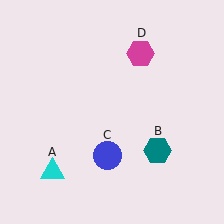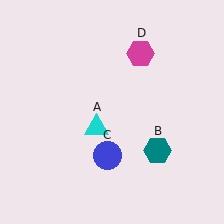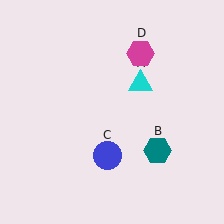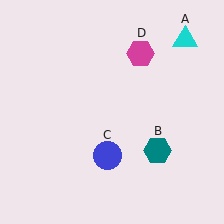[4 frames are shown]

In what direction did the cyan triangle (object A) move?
The cyan triangle (object A) moved up and to the right.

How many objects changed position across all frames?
1 object changed position: cyan triangle (object A).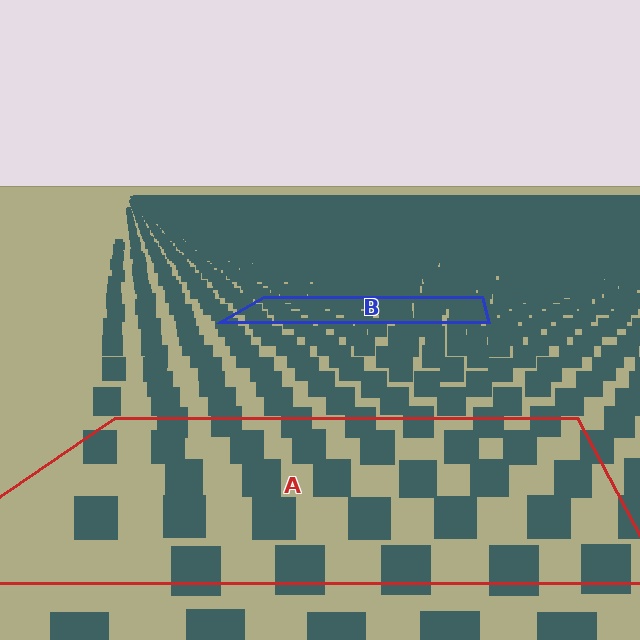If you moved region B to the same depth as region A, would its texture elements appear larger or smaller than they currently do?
They would appear larger. At a closer depth, the same texture elements are projected at a bigger on-screen size.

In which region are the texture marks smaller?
The texture marks are smaller in region B, because it is farther away.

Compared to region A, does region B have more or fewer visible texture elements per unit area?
Region B has more texture elements per unit area — they are packed more densely because it is farther away.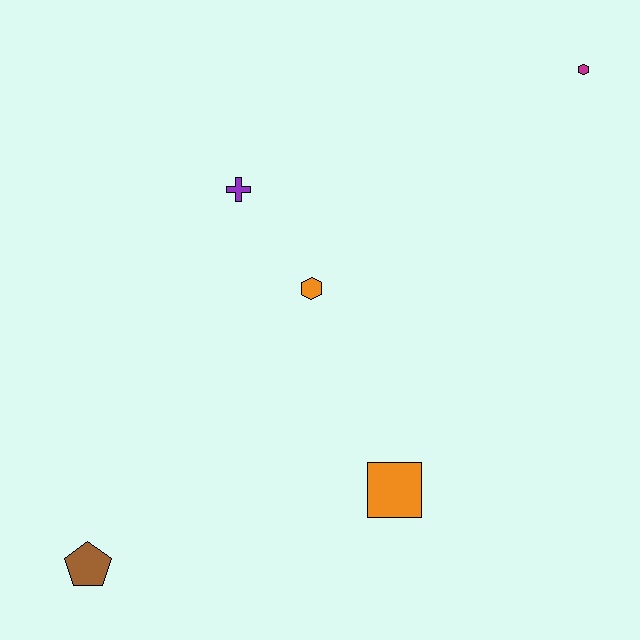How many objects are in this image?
There are 5 objects.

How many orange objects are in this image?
There are 2 orange objects.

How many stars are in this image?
There are no stars.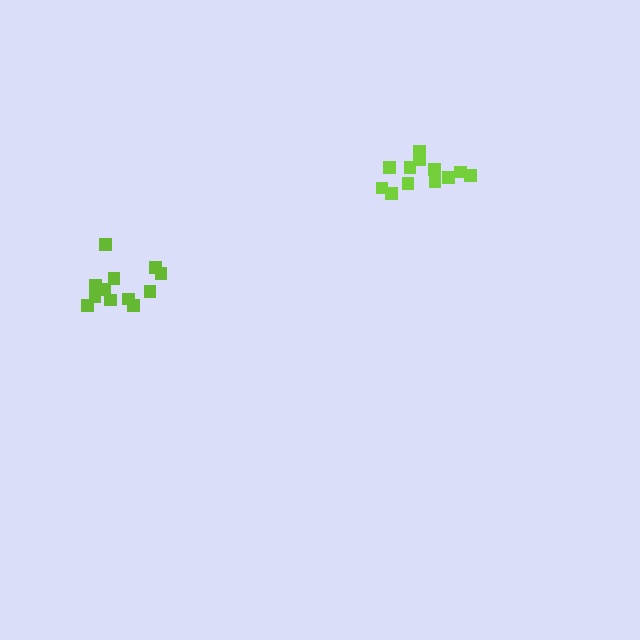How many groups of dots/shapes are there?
There are 2 groups.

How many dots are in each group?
Group 1: 12 dots, Group 2: 12 dots (24 total).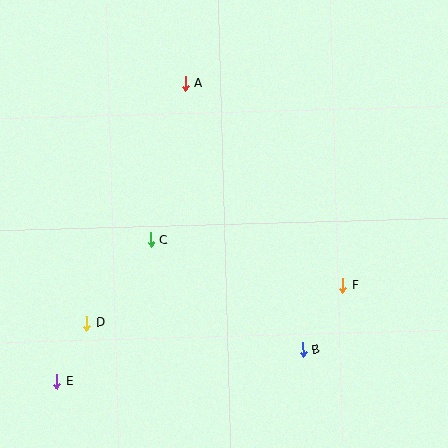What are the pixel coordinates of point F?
Point F is at (343, 285).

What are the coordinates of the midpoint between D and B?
The midpoint between D and B is at (195, 336).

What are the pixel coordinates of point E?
Point E is at (57, 382).